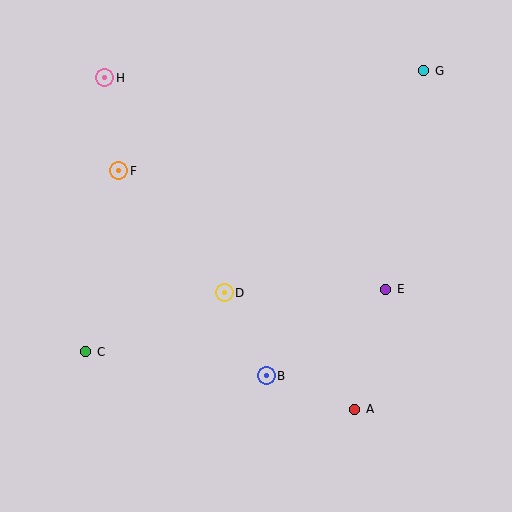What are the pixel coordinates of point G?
Point G is at (424, 71).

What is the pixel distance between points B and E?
The distance between B and E is 147 pixels.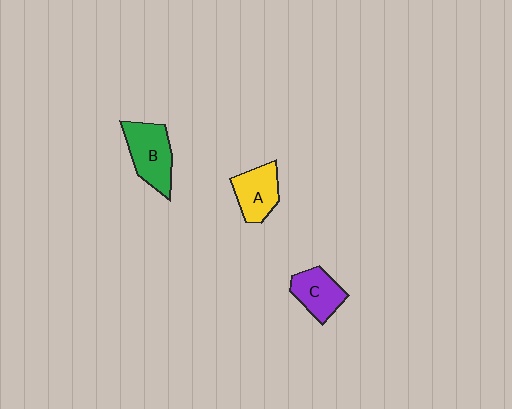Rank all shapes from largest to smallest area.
From largest to smallest: B (green), A (yellow), C (purple).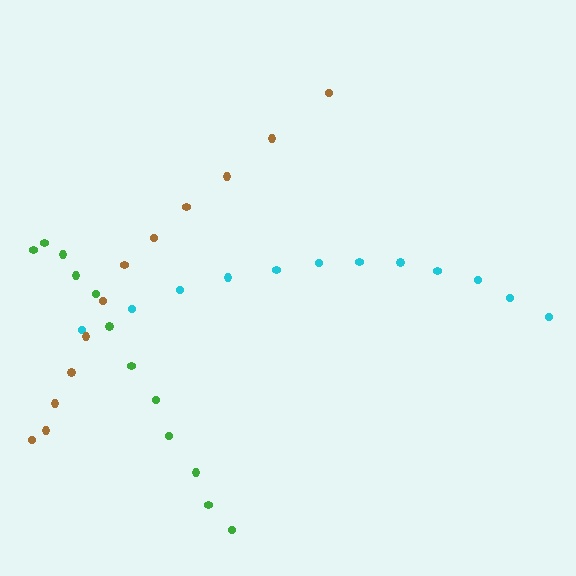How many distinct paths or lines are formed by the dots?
There are 3 distinct paths.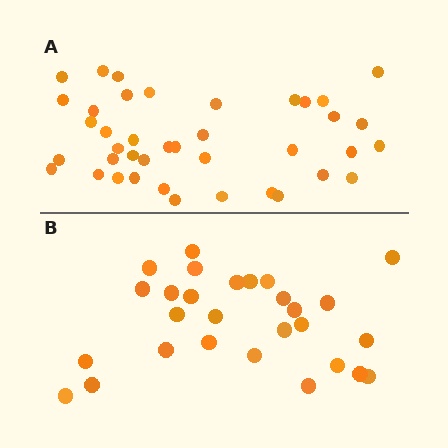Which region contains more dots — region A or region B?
Region A (the top region) has more dots.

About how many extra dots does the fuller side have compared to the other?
Region A has roughly 12 or so more dots than region B.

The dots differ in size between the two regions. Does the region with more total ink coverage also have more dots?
No. Region B has more total ink coverage because its dots are larger, but region A actually contains more individual dots. Total area can be misleading — the number of items is what matters here.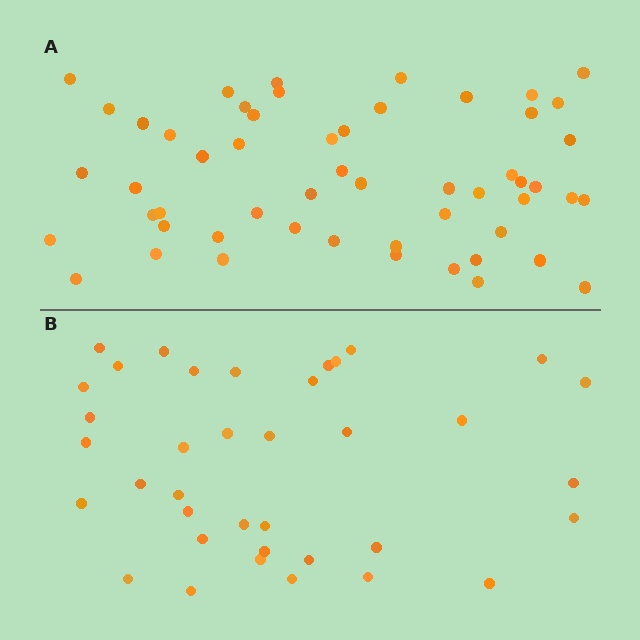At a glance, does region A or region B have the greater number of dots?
Region A (the top region) has more dots.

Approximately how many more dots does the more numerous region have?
Region A has approximately 15 more dots than region B.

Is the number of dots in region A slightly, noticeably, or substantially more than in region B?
Region A has substantially more. The ratio is roughly 1.5 to 1.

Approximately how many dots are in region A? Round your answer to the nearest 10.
About 50 dots. (The exact count is 54, which rounds to 50.)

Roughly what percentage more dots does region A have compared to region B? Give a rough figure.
About 45% more.